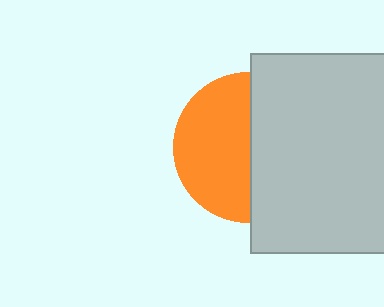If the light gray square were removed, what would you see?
You would see the complete orange circle.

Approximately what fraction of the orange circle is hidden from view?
Roughly 50% of the orange circle is hidden behind the light gray square.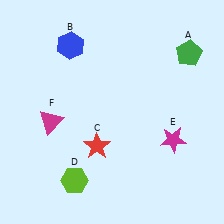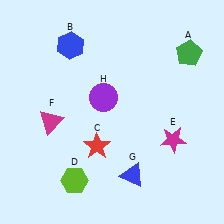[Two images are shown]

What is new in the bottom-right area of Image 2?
A blue triangle (G) was added in the bottom-right area of Image 2.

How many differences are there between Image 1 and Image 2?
There are 2 differences between the two images.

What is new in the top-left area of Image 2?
A purple circle (H) was added in the top-left area of Image 2.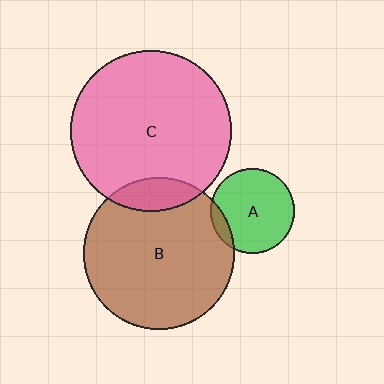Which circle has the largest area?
Circle C (pink).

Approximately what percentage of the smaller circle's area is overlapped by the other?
Approximately 10%.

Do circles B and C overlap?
Yes.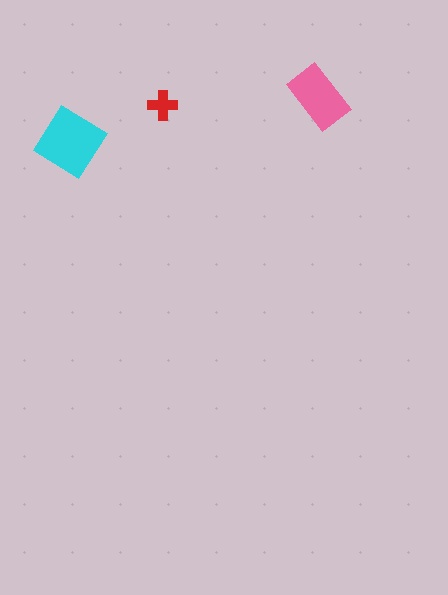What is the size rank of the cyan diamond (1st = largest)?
1st.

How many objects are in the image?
There are 3 objects in the image.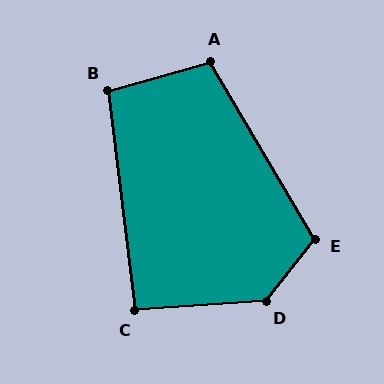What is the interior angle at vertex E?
Approximately 111 degrees (obtuse).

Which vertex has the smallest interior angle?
C, at approximately 93 degrees.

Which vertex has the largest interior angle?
D, at approximately 133 degrees.